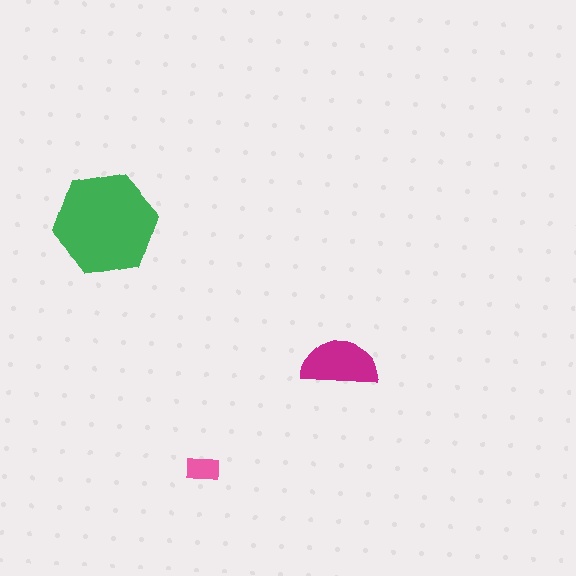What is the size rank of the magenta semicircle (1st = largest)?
2nd.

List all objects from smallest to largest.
The pink rectangle, the magenta semicircle, the green hexagon.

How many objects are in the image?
There are 3 objects in the image.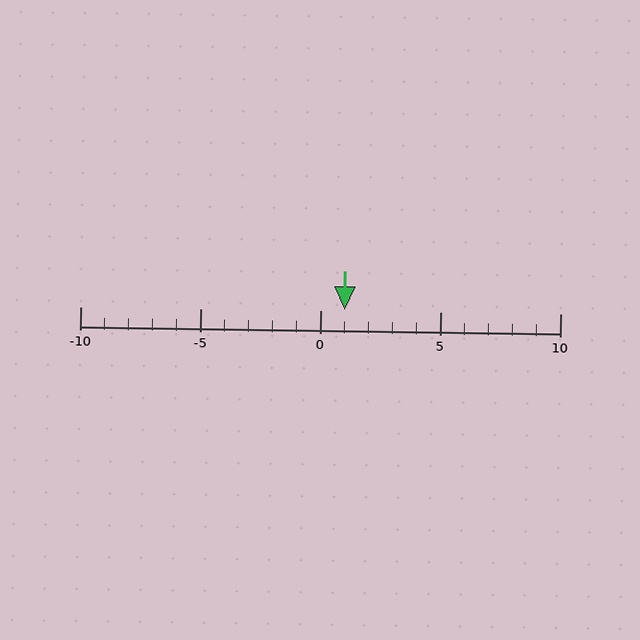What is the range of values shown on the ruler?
The ruler shows values from -10 to 10.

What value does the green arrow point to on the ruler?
The green arrow points to approximately 1.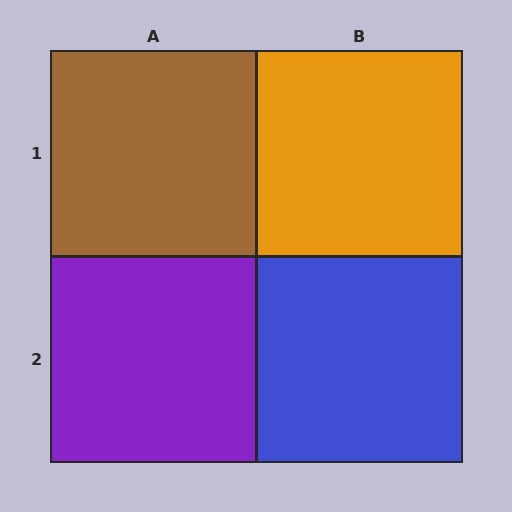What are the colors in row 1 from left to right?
Brown, orange.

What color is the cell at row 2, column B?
Blue.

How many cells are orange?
1 cell is orange.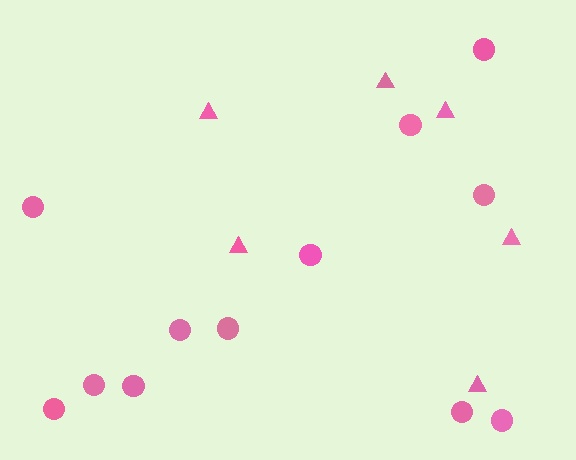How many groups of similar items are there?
There are 2 groups: one group of circles (12) and one group of triangles (6).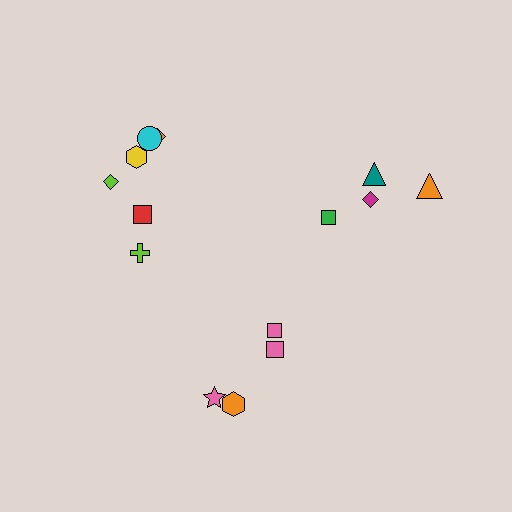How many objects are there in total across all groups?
There are 14 objects.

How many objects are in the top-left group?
There are 6 objects.